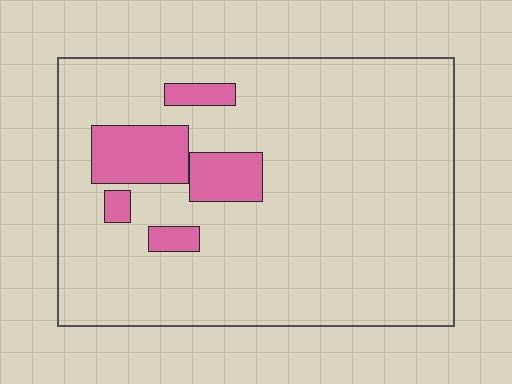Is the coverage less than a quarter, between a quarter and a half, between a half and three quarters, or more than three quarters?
Less than a quarter.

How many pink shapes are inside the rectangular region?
5.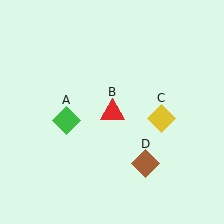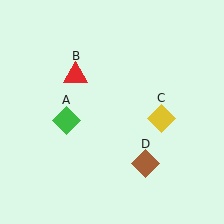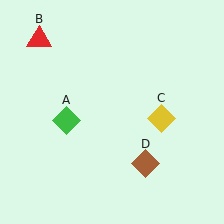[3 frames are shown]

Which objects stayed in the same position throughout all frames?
Green diamond (object A) and yellow diamond (object C) and brown diamond (object D) remained stationary.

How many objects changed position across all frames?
1 object changed position: red triangle (object B).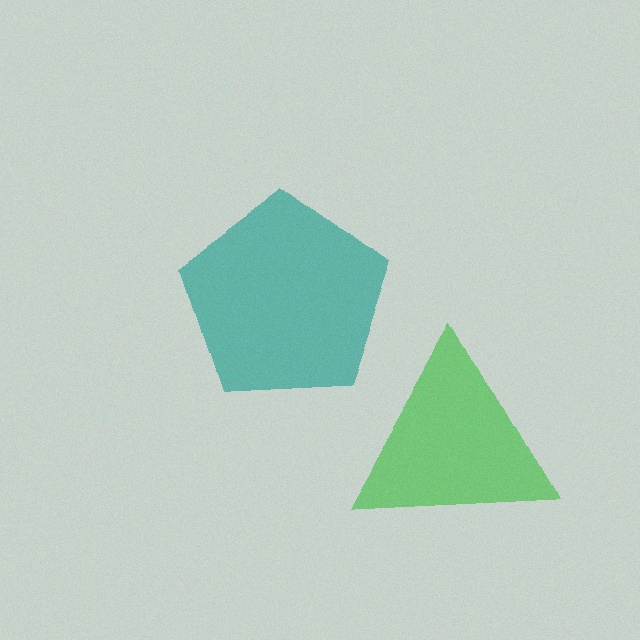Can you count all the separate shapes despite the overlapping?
Yes, there are 2 separate shapes.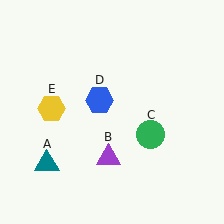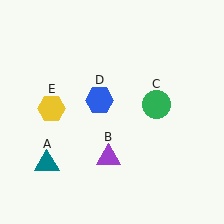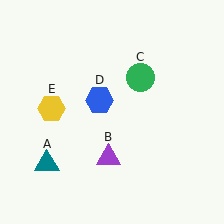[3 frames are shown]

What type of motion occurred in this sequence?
The green circle (object C) rotated counterclockwise around the center of the scene.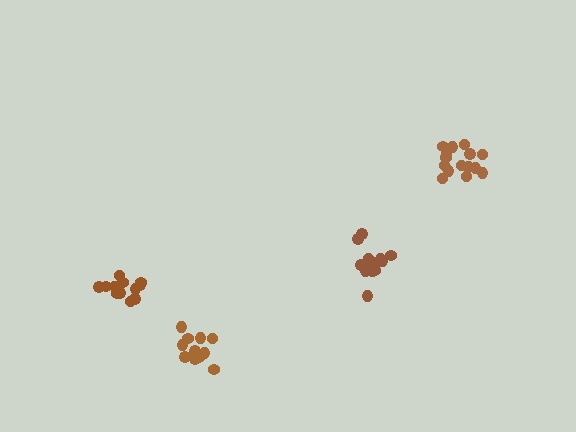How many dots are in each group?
Group 1: 11 dots, Group 2: 12 dots, Group 3: 15 dots, Group 4: 15 dots (53 total).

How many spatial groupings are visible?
There are 4 spatial groupings.